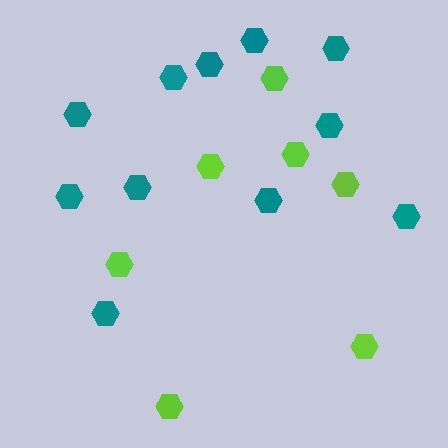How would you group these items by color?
There are 2 groups: one group of lime hexagons (7) and one group of teal hexagons (11).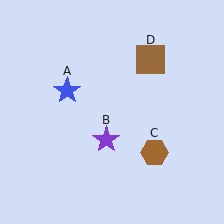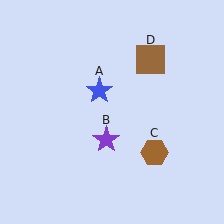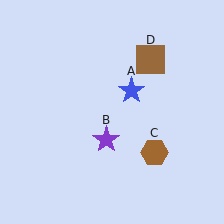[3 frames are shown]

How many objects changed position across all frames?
1 object changed position: blue star (object A).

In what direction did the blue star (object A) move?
The blue star (object A) moved right.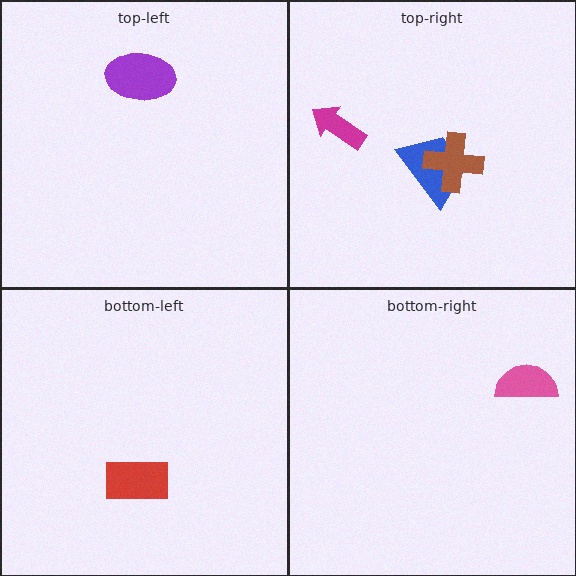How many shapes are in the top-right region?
3.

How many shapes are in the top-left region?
1.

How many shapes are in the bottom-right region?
1.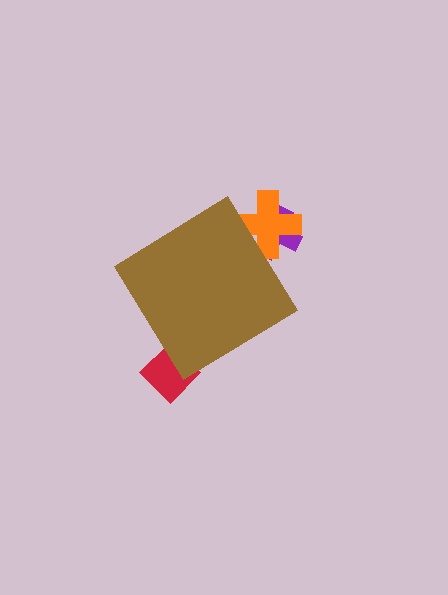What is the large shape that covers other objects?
A brown diamond.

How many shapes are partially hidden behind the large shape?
3 shapes are partially hidden.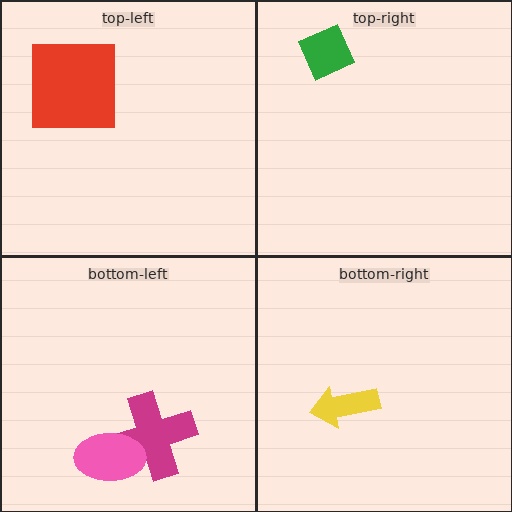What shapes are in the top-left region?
The red square.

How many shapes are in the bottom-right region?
1.